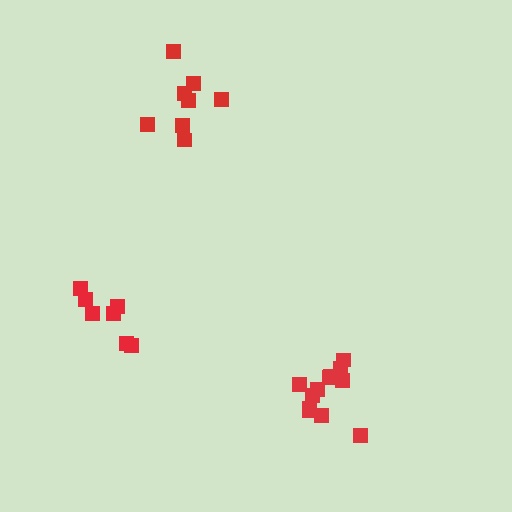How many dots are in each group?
Group 1: 12 dots, Group 2: 8 dots, Group 3: 7 dots (27 total).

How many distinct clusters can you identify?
There are 3 distinct clusters.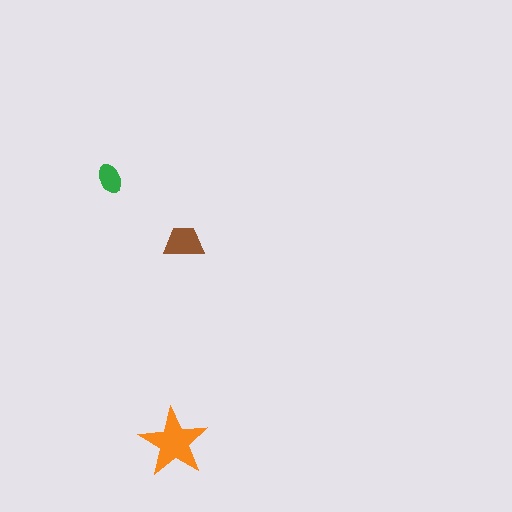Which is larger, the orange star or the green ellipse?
The orange star.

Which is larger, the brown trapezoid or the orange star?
The orange star.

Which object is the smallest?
The green ellipse.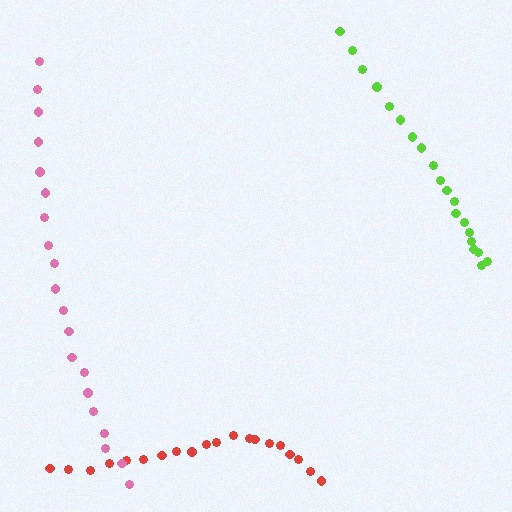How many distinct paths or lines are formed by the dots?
There are 3 distinct paths.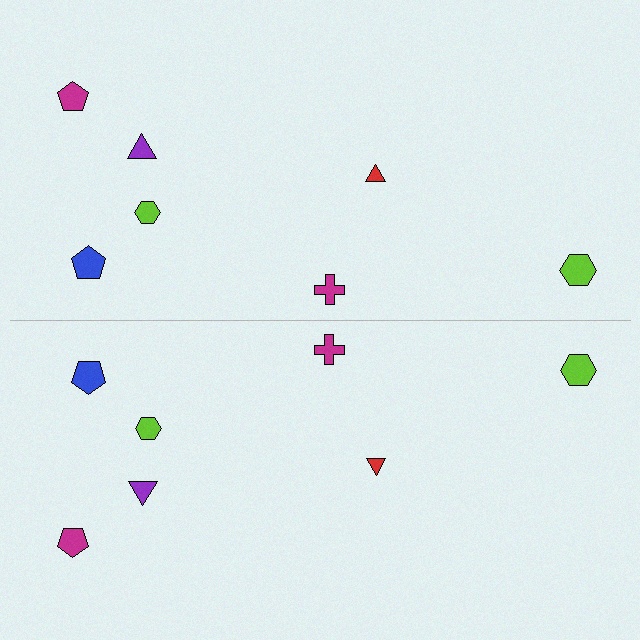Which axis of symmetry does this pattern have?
The pattern has a horizontal axis of symmetry running through the center of the image.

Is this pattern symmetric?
Yes, this pattern has bilateral (reflection) symmetry.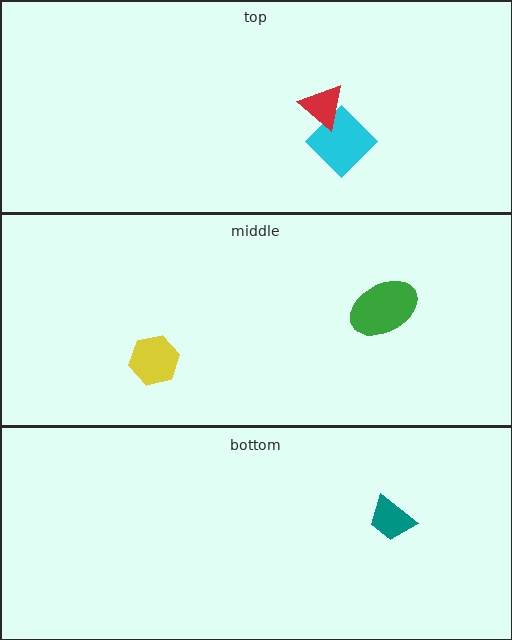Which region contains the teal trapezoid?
The bottom region.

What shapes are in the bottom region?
The teal trapezoid.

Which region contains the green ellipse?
The middle region.